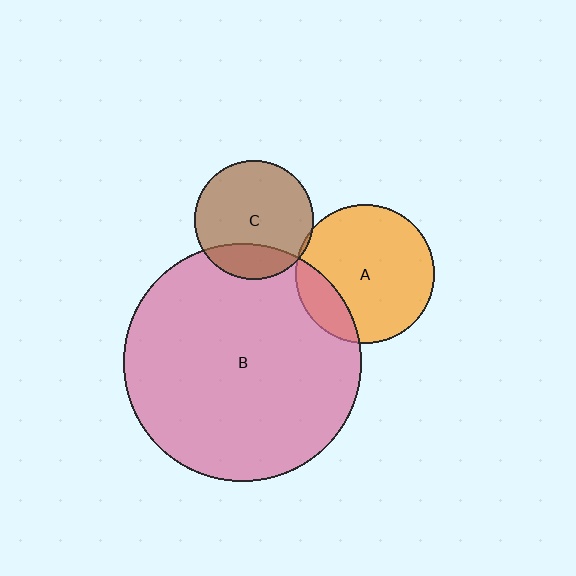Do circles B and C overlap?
Yes.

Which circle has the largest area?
Circle B (pink).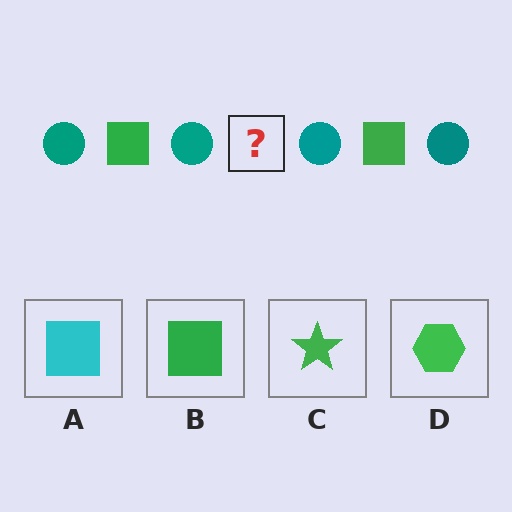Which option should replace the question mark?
Option B.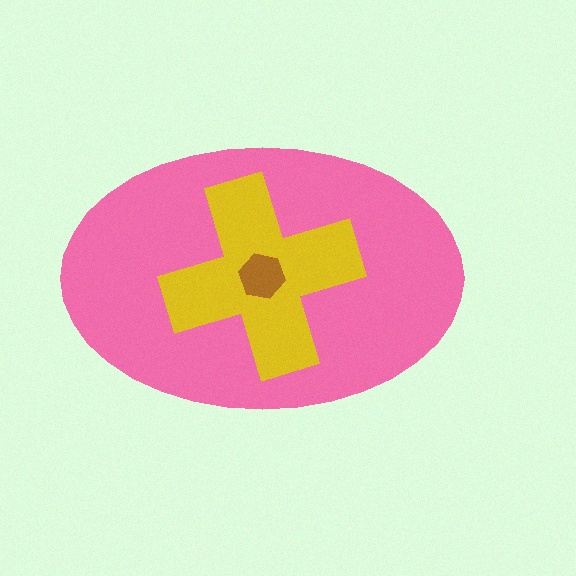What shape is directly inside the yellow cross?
The brown hexagon.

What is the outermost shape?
The pink ellipse.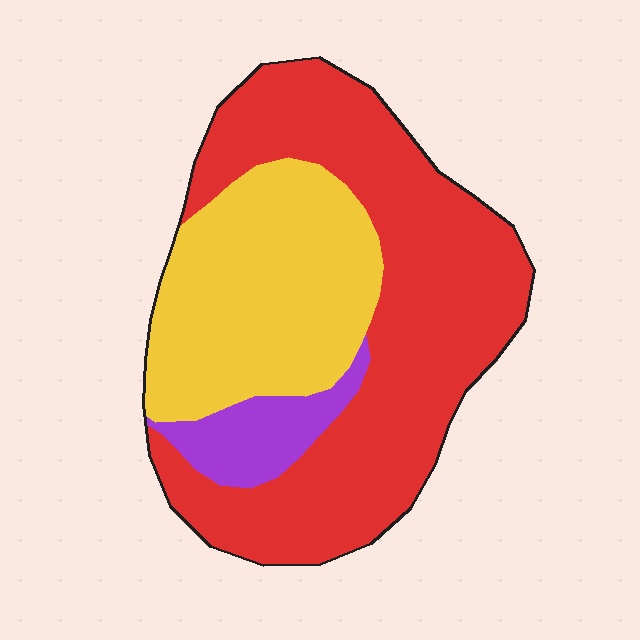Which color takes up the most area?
Red, at roughly 60%.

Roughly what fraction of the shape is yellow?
Yellow takes up between a third and a half of the shape.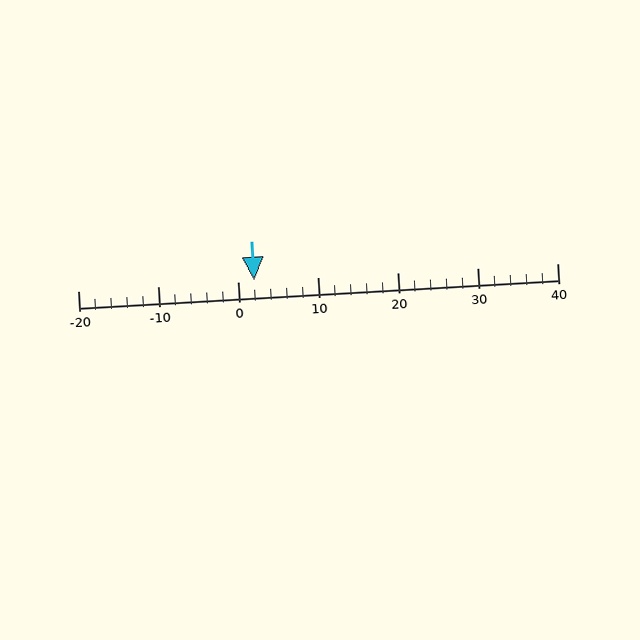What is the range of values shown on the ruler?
The ruler shows values from -20 to 40.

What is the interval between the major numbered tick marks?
The major tick marks are spaced 10 units apart.